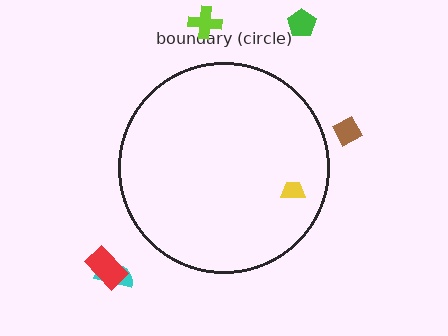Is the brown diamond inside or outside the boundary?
Outside.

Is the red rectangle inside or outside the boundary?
Outside.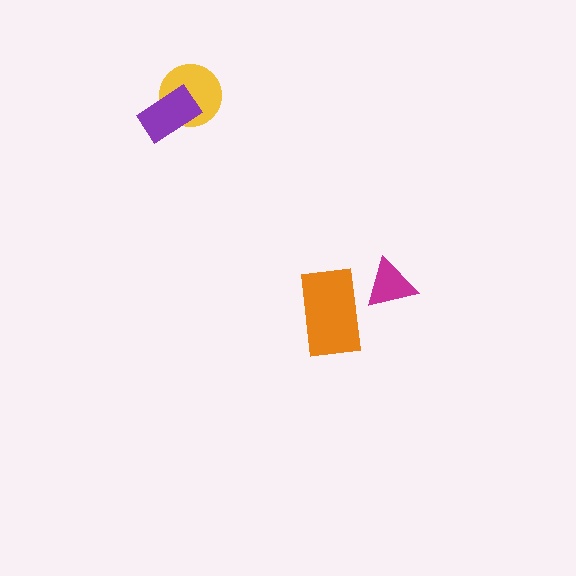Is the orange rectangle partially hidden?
No, no other shape covers it.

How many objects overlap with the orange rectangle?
0 objects overlap with the orange rectangle.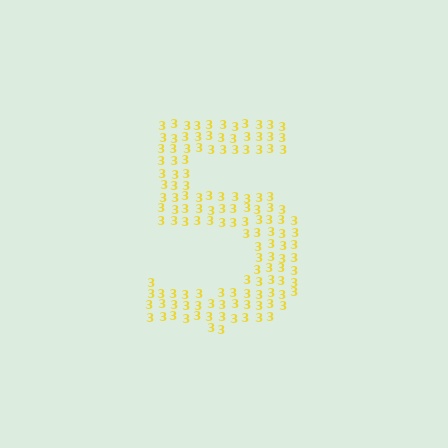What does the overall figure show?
The overall figure shows the digit 5.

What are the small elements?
The small elements are digit 3's.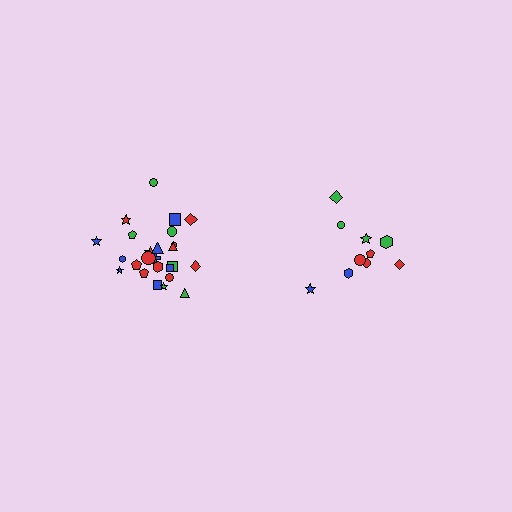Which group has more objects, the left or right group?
The left group.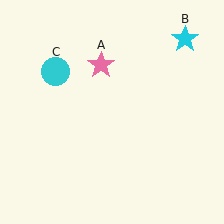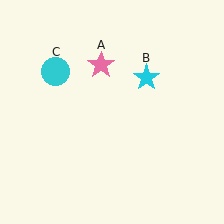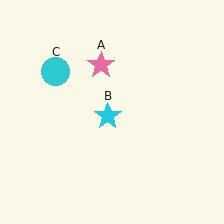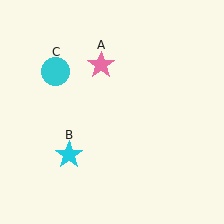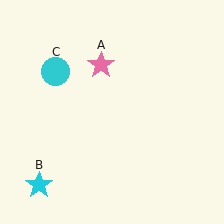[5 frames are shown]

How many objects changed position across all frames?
1 object changed position: cyan star (object B).